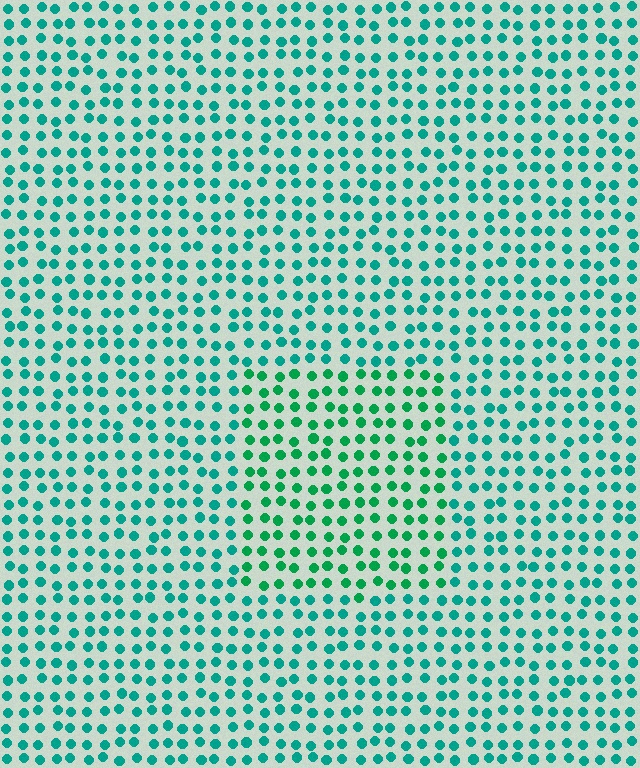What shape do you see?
I see a rectangle.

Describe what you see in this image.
The image is filled with small teal elements in a uniform arrangement. A rectangle-shaped region is visible where the elements are tinted to a slightly different hue, forming a subtle color boundary.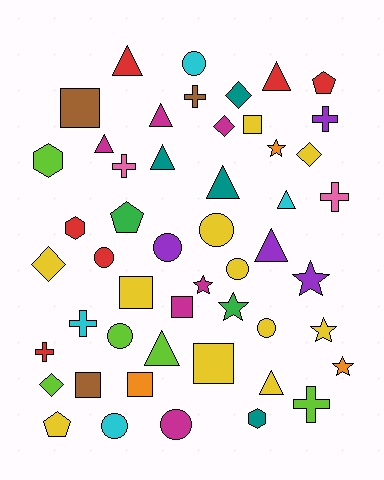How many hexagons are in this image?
There are 3 hexagons.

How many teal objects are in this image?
There are 4 teal objects.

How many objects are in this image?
There are 50 objects.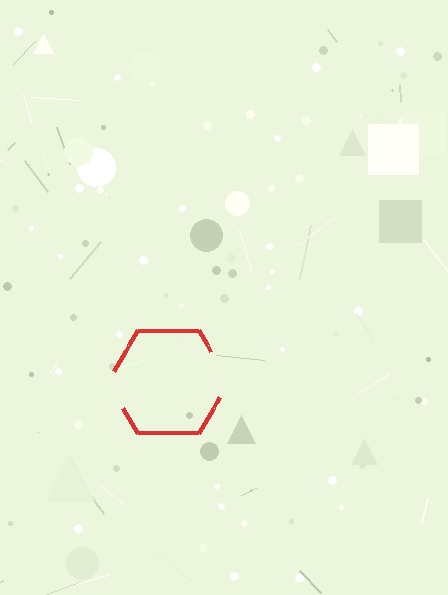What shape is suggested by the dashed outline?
The dashed outline suggests a hexagon.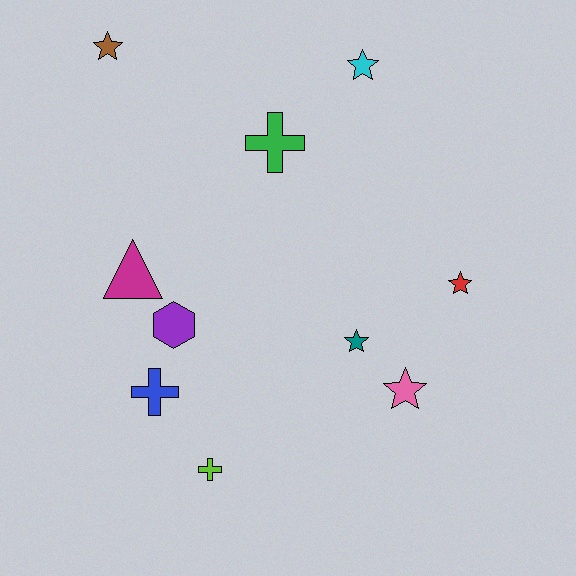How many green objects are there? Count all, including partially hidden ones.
There is 1 green object.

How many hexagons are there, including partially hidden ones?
There is 1 hexagon.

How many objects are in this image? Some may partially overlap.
There are 10 objects.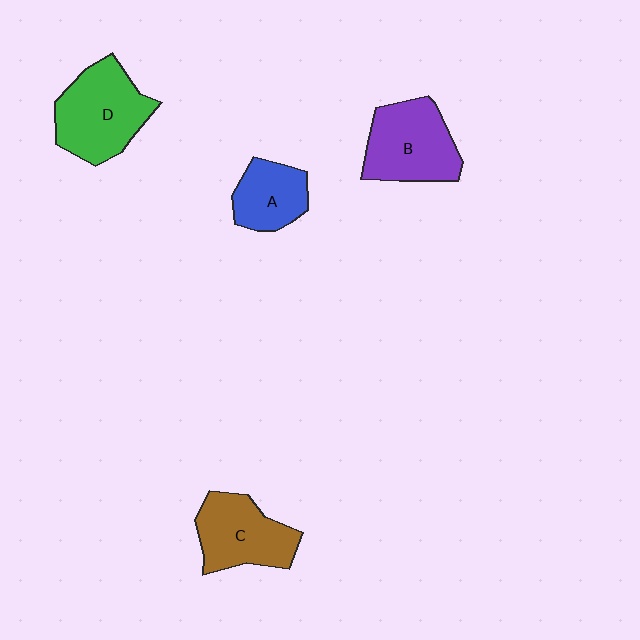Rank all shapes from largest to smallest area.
From largest to smallest: D (green), B (purple), C (brown), A (blue).